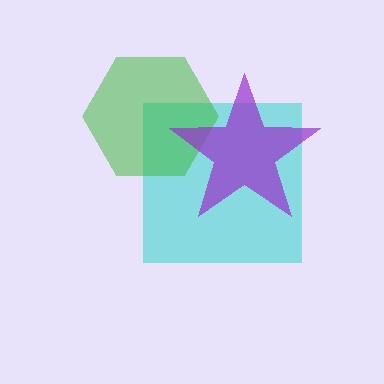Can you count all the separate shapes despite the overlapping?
Yes, there are 3 separate shapes.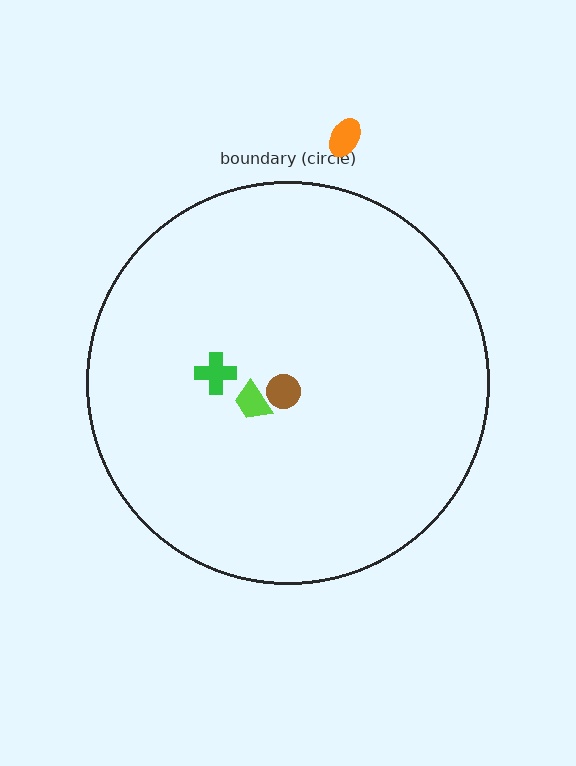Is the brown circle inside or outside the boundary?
Inside.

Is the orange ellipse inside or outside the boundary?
Outside.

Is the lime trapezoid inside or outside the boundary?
Inside.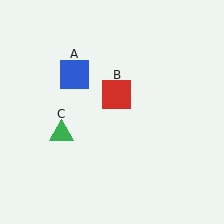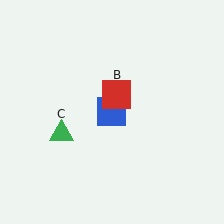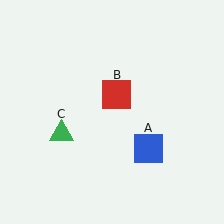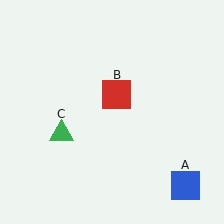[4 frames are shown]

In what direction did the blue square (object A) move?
The blue square (object A) moved down and to the right.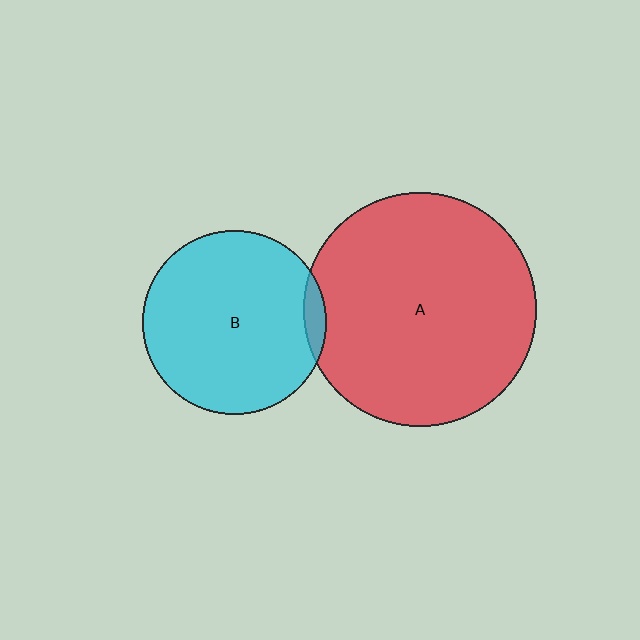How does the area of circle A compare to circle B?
Approximately 1.6 times.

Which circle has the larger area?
Circle A (red).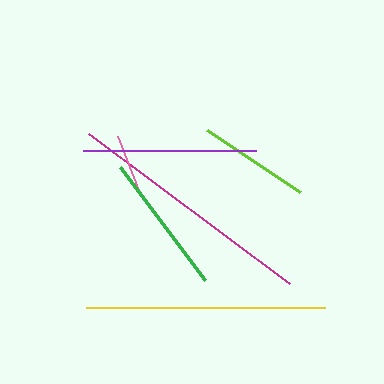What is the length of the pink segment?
The pink segment is approximately 63 pixels long.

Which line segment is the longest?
The magenta line is the longest at approximately 251 pixels.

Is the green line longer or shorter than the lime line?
The green line is longer than the lime line.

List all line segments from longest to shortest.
From longest to shortest: magenta, yellow, purple, green, lime, pink.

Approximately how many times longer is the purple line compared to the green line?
The purple line is approximately 1.2 times the length of the green line.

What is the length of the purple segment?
The purple segment is approximately 172 pixels long.